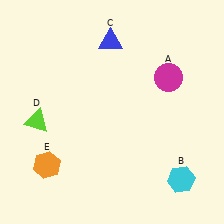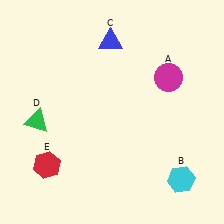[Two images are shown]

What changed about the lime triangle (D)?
In Image 1, D is lime. In Image 2, it changed to green.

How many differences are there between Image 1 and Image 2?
There are 2 differences between the two images.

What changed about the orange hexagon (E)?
In Image 1, E is orange. In Image 2, it changed to red.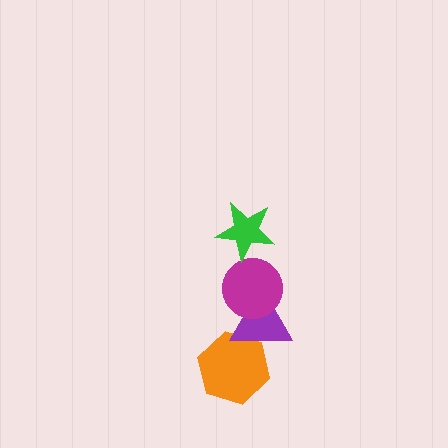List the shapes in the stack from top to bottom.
From top to bottom: the green star, the magenta circle, the purple triangle, the orange hexagon.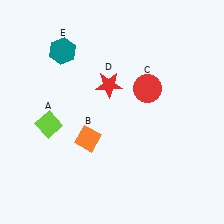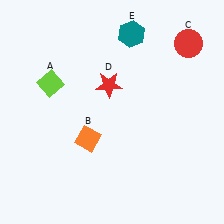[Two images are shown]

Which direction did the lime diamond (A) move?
The lime diamond (A) moved up.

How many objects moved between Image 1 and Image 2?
3 objects moved between the two images.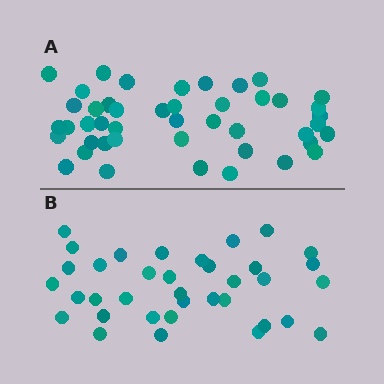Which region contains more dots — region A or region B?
Region A (the top region) has more dots.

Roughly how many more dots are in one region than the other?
Region A has roughly 8 or so more dots than region B.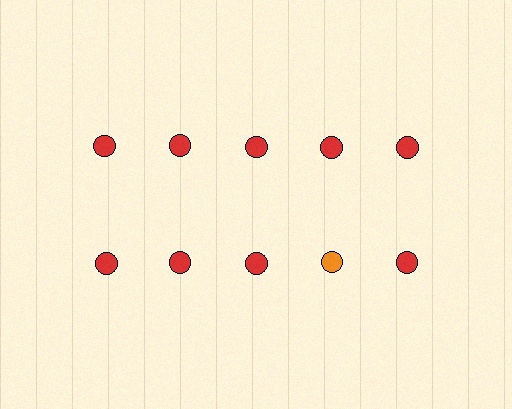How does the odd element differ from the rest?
It has a different color: orange instead of red.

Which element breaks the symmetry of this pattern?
The orange circle in the second row, second from right column breaks the symmetry. All other shapes are red circles.